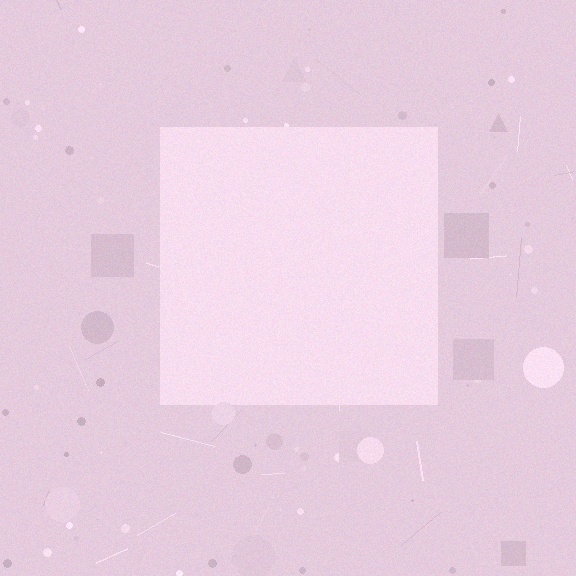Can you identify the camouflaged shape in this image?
The camouflaged shape is a square.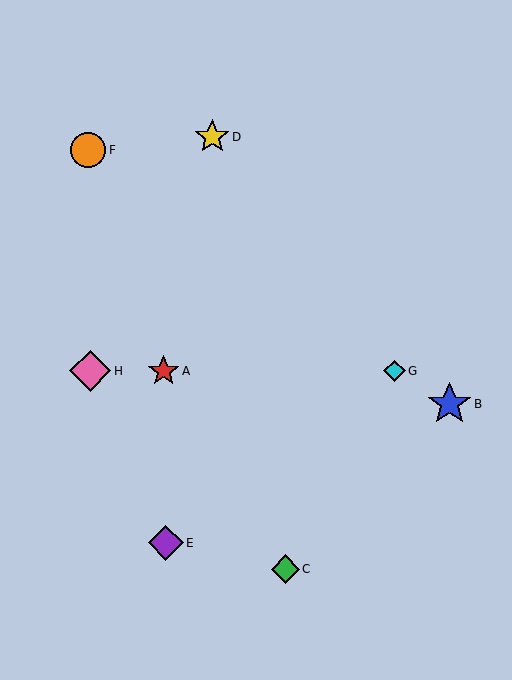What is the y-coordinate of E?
Object E is at y≈543.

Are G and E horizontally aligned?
No, G is at y≈371 and E is at y≈543.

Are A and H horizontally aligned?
Yes, both are at y≈371.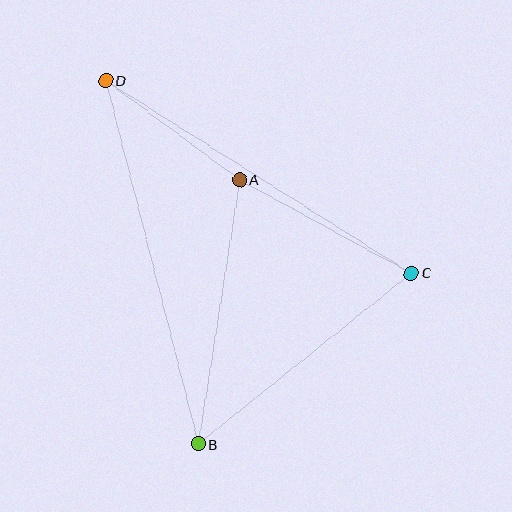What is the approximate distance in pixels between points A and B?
The distance between A and B is approximately 268 pixels.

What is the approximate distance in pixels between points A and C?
The distance between A and C is approximately 196 pixels.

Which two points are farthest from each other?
Points B and D are farthest from each other.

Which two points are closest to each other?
Points A and D are closest to each other.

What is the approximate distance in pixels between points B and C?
The distance between B and C is approximately 273 pixels.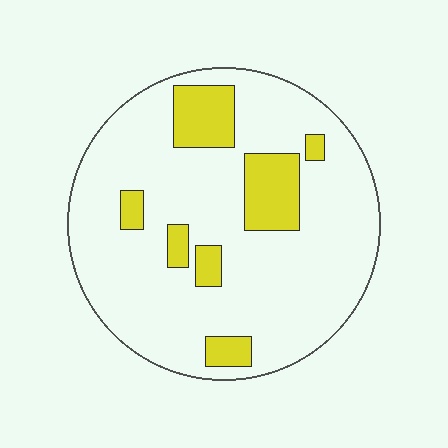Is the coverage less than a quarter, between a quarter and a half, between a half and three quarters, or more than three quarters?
Less than a quarter.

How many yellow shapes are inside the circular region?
7.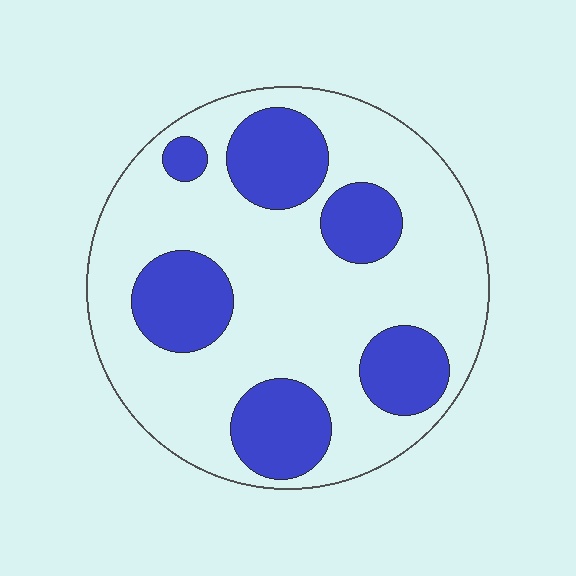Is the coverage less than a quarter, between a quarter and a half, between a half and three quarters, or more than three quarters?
Between a quarter and a half.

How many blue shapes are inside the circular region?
6.